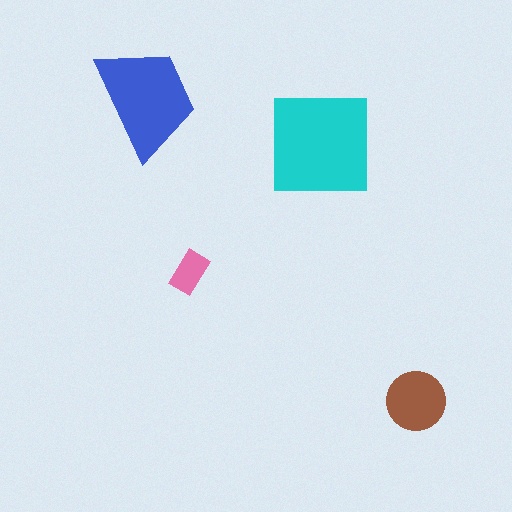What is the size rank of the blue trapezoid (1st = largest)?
2nd.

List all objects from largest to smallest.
The cyan square, the blue trapezoid, the brown circle, the pink rectangle.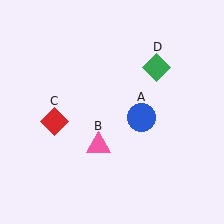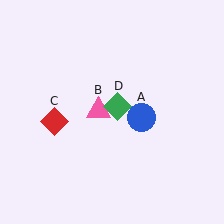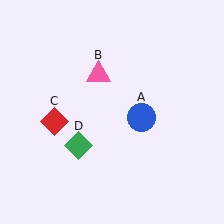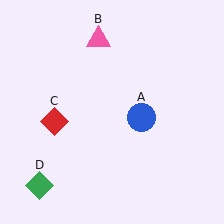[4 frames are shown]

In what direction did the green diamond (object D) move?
The green diamond (object D) moved down and to the left.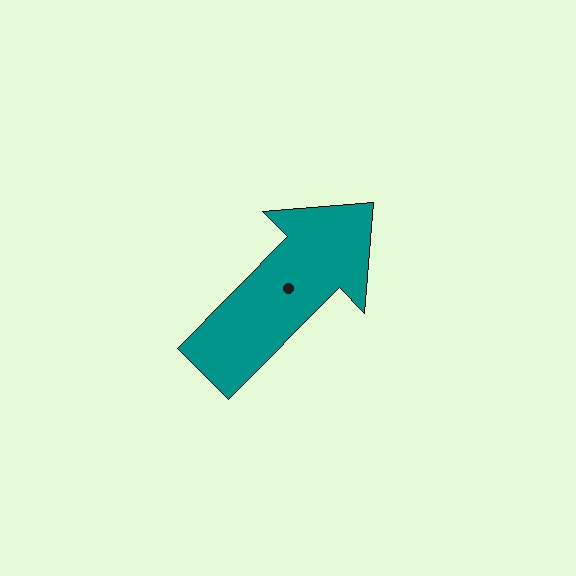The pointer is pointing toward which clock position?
Roughly 1 o'clock.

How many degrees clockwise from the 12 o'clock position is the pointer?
Approximately 45 degrees.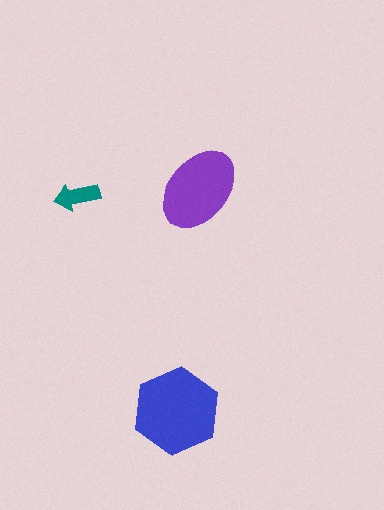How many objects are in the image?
There are 3 objects in the image.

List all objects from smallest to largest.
The teal arrow, the purple ellipse, the blue hexagon.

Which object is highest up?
The purple ellipse is topmost.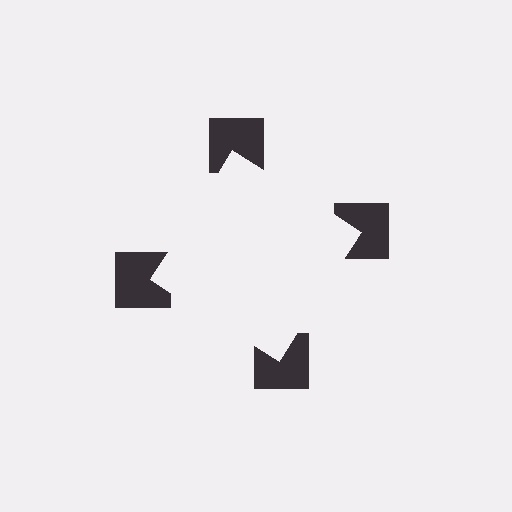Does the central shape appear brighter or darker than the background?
It typically appears slightly brighter than the background, even though no actual brightness change is drawn.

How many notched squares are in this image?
There are 4 — one at each vertex of the illusory square.